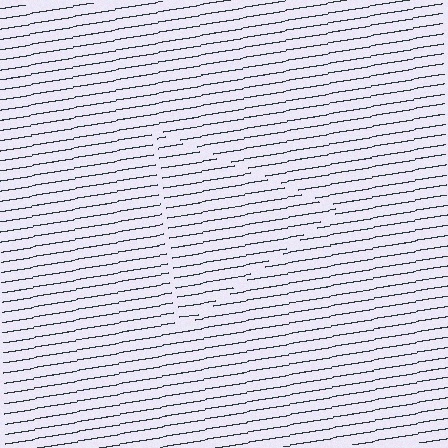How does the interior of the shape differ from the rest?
The interior of the shape contains the same grating, shifted by half a period — the contour is defined by the phase discontinuity where line-ends from the inner and outer gratings abut.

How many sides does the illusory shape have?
3 sides — the line-ends trace a triangle.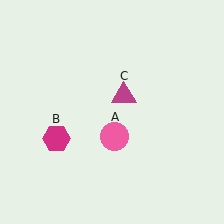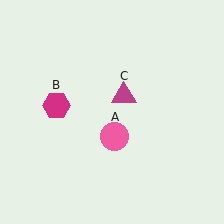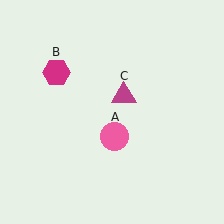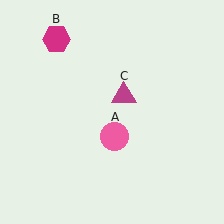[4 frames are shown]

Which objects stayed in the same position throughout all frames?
Pink circle (object A) and magenta triangle (object C) remained stationary.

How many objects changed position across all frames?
1 object changed position: magenta hexagon (object B).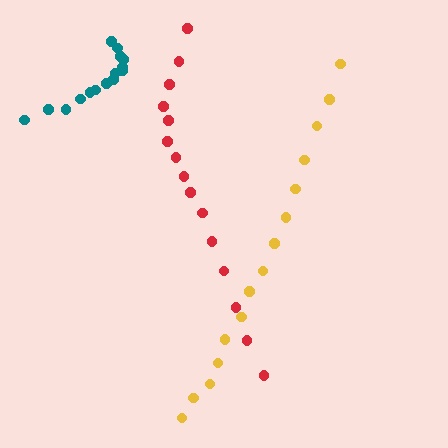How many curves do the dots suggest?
There are 3 distinct paths.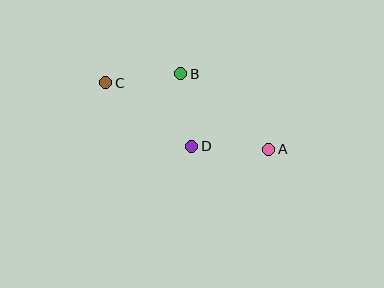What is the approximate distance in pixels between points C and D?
The distance between C and D is approximately 107 pixels.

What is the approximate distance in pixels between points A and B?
The distance between A and B is approximately 116 pixels.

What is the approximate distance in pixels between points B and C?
The distance between B and C is approximately 76 pixels.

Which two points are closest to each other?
Points B and D are closest to each other.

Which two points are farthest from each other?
Points A and C are farthest from each other.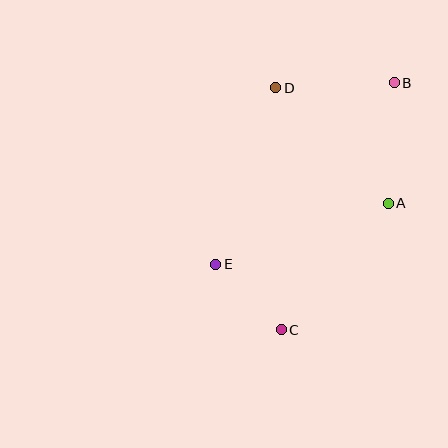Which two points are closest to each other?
Points C and E are closest to each other.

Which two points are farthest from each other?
Points B and C are farthest from each other.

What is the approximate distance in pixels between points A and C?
The distance between A and C is approximately 165 pixels.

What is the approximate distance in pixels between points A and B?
The distance between A and B is approximately 121 pixels.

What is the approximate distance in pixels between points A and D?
The distance between A and D is approximately 161 pixels.